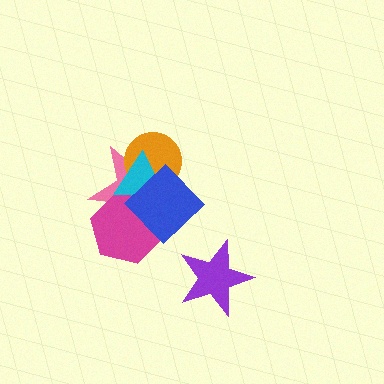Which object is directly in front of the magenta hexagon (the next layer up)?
The cyan triangle is directly in front of the magenta hexagon.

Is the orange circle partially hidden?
Yes, it is partially covered by another shape.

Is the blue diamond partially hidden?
No, no other shape covers it.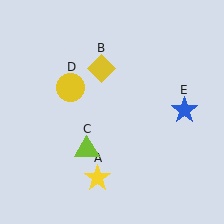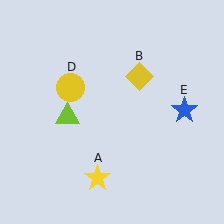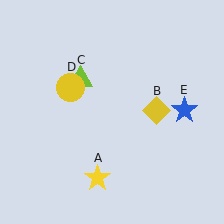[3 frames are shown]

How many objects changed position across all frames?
2 objects changed position: yellow diamond (object B), lime triangle (object C).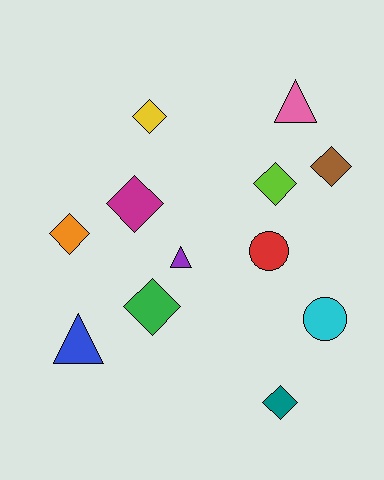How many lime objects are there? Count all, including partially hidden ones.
There is 1 lime object.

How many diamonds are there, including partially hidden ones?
There are 7 diamonds.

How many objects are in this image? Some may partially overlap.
There are 12 objects.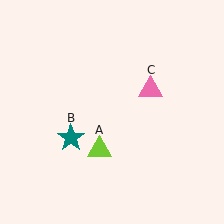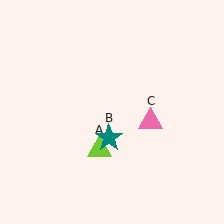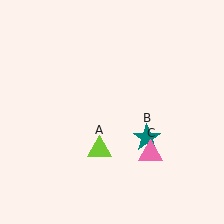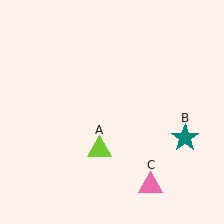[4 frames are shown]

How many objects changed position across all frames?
2 objects changed position: teal star (object B), pink triangle (object C).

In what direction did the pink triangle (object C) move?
The pink triangle (object C) moved down.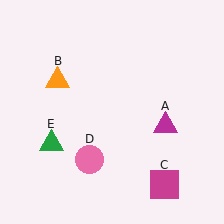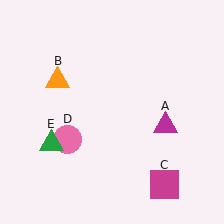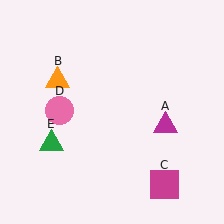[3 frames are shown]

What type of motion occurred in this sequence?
The pink circle (object D) rotated clockwise around the center of the scene.